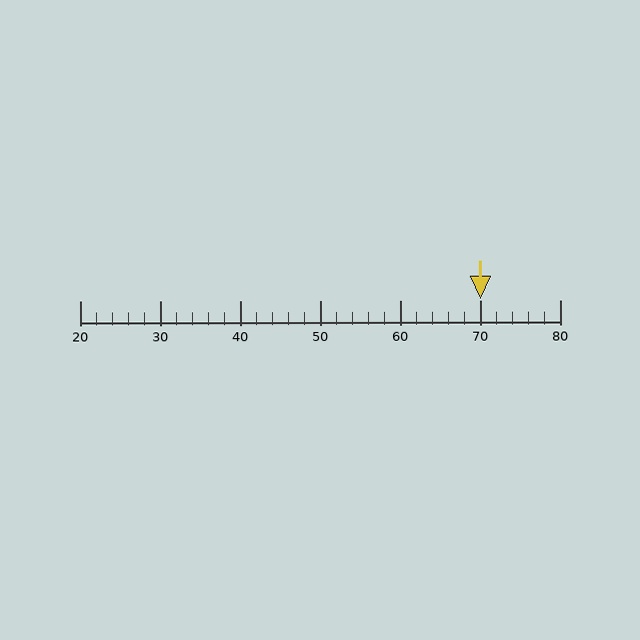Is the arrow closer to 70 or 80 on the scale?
The arrow is closer to 70.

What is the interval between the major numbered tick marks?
The major tick marks are spaced 10 units apart.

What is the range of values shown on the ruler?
The ruler shows values from 20 to 80.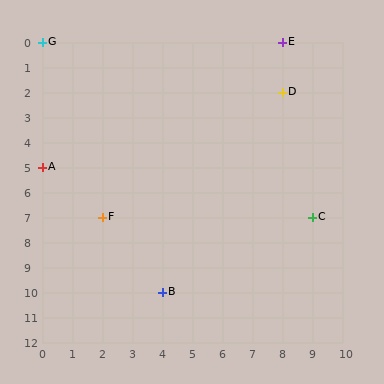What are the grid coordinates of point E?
Point E is at grid coordinates (8, 0).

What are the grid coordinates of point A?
Point A is at grid coordinates (0, 5).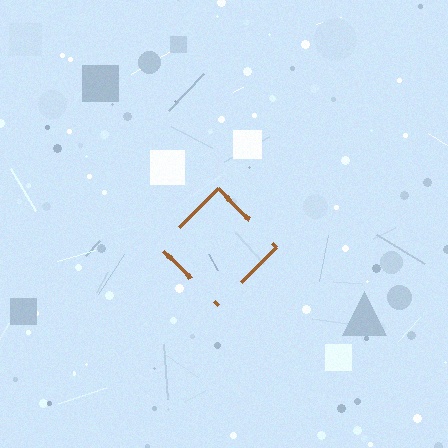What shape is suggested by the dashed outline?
The dashed outline suggests a diamond.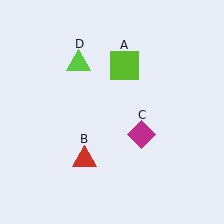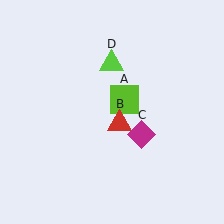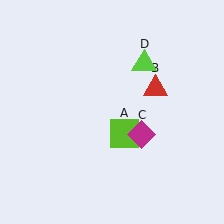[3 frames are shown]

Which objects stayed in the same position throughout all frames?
Magenta diamond (object C) remained stationary.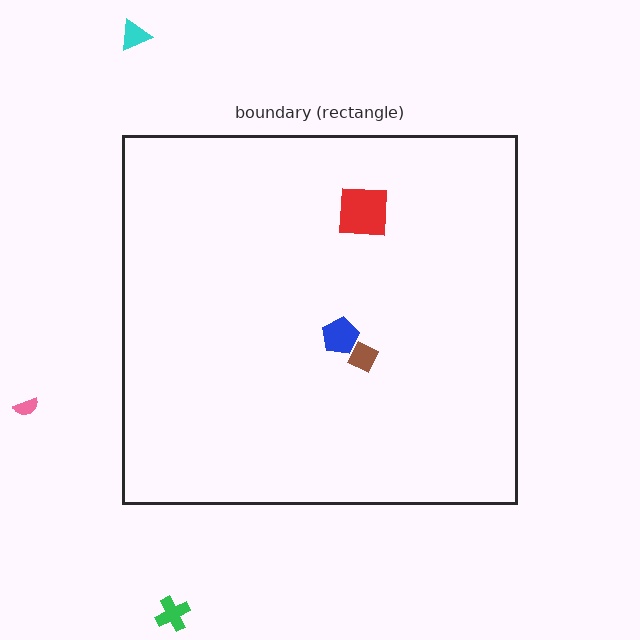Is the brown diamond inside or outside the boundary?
Inside.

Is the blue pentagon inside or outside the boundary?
Inside.